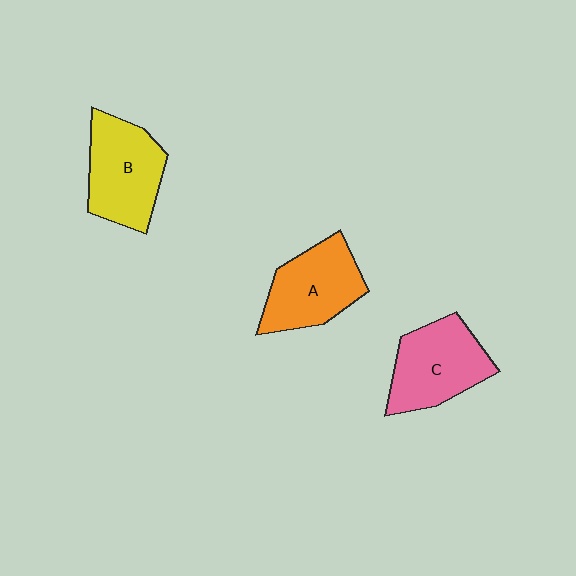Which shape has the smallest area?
Shape A (orange).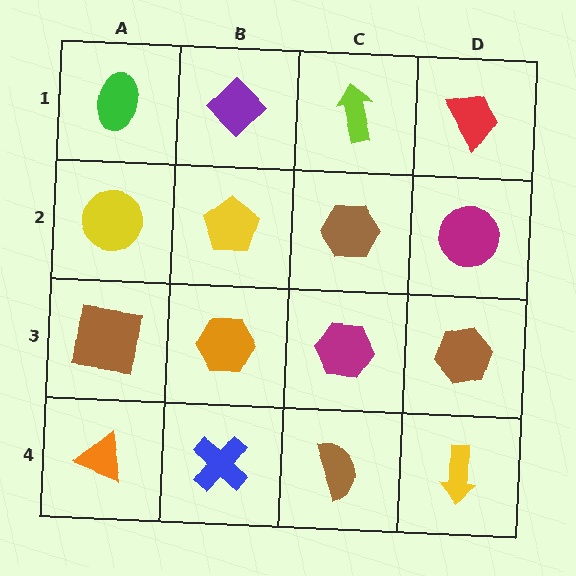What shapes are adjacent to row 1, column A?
A yellow circle (row 2, column A), a purple diamond (row 1, column B).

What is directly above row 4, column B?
An orange hexagon.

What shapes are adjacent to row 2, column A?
A green ellipse (row 1, column A), a brown square (row 3, column A), a yellow pentagon (row 2, column B).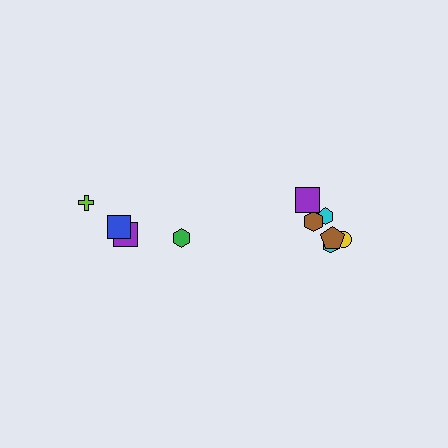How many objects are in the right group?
There are 6 objects.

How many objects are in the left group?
There are 4 objects.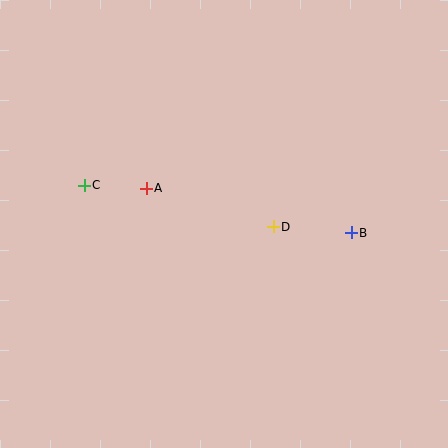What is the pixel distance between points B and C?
The distance between B and C is 271 pixels.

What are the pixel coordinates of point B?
Point B is at (351, 233).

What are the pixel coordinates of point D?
Point D is at (273, 227).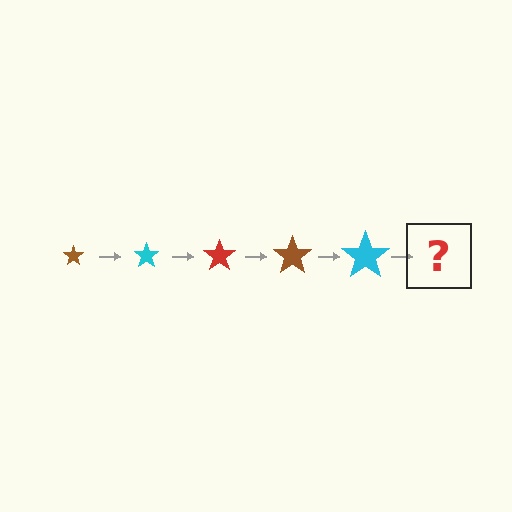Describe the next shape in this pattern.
It should be a red star, larger than the previous one.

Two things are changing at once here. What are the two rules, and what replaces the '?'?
The two rules are that the star grows larger each step and the color cycles through brown, cyan, and red. The '?' should be a red star, larger than the previous one.